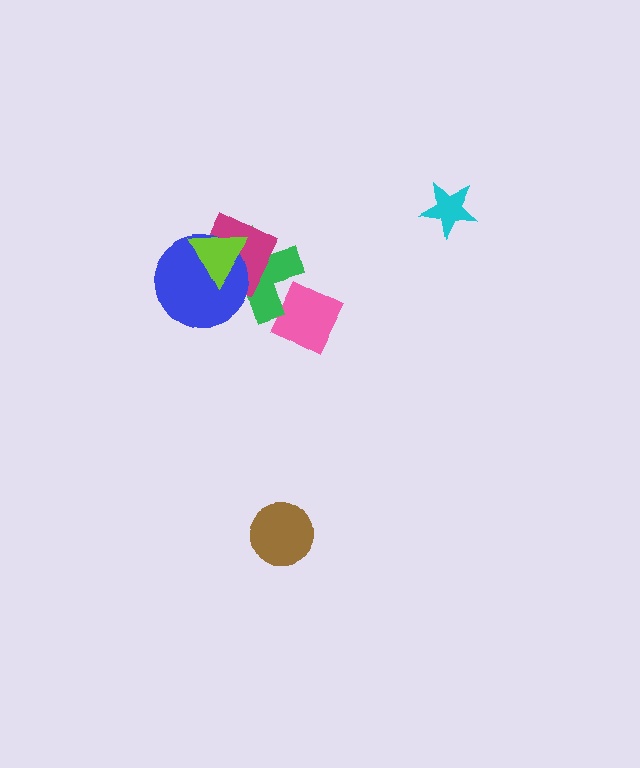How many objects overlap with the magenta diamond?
3 objects overlap with the magenta diamond.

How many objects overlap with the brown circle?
0 objects overlap with the brown circle.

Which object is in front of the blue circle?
The lime triangle is in front of the blue circle.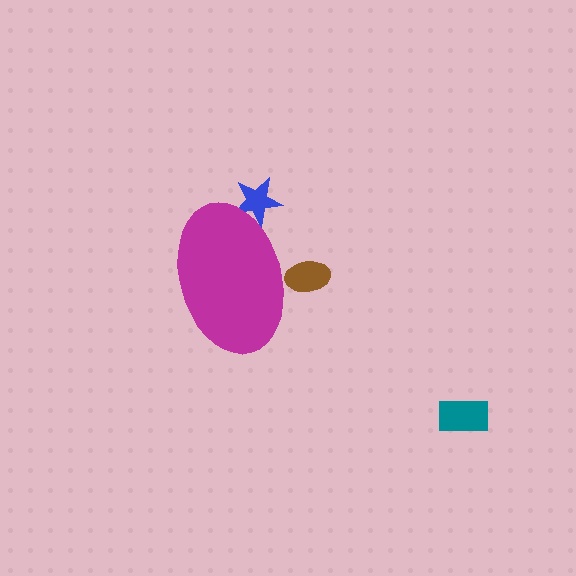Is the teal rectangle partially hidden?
No, the teal rectangle is fully visible.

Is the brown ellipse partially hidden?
Yes, the brown ellipse is partially hidden behind the magenta ellipse.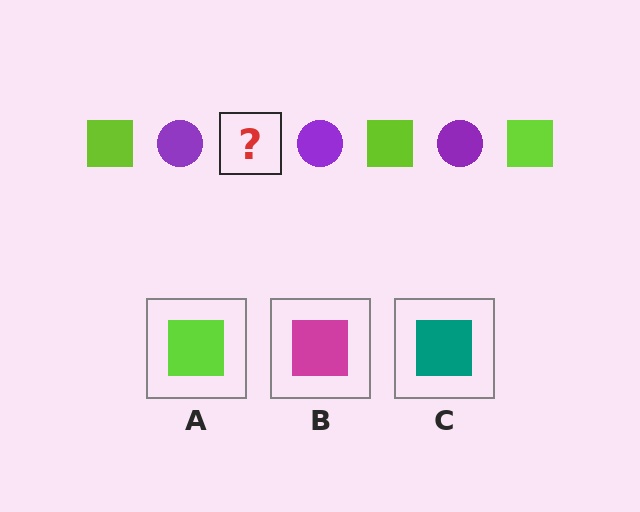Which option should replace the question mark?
Option A.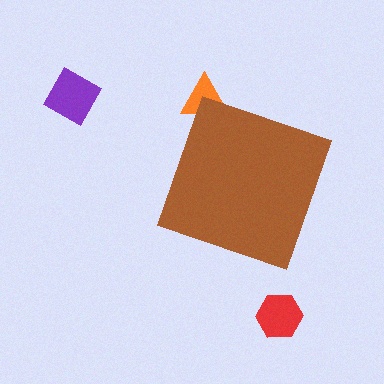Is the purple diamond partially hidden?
No, the purple diamond is fully visible.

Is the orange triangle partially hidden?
Yes, the orange triangle is partially hidden behind the brown diamond.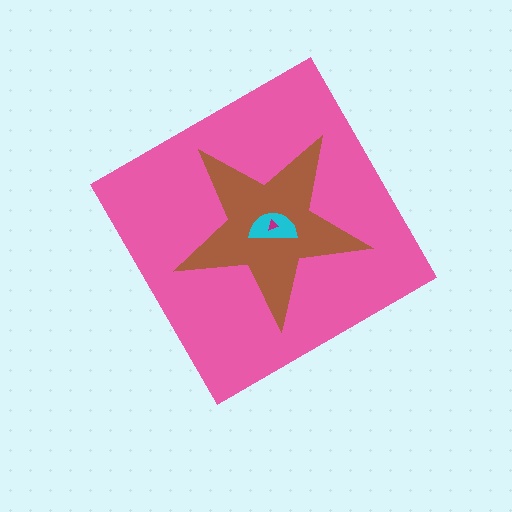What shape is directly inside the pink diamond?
The brown star.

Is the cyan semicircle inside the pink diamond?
Yes.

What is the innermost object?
The magenta triangle.